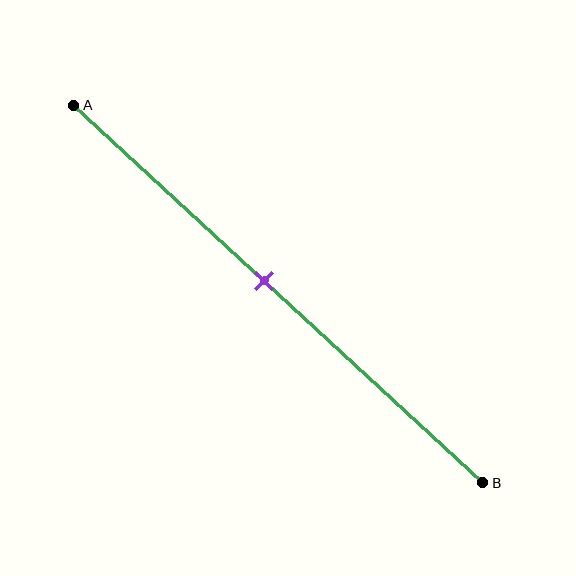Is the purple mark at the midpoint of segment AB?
No, the mark is at about 45% from A, not at the 50% midpoint.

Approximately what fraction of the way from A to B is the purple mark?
The purple mark is approximately 45% of the way from A to B.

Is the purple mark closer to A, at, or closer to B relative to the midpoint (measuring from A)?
The purple mark is closer to point A than the midpoint of segment AB.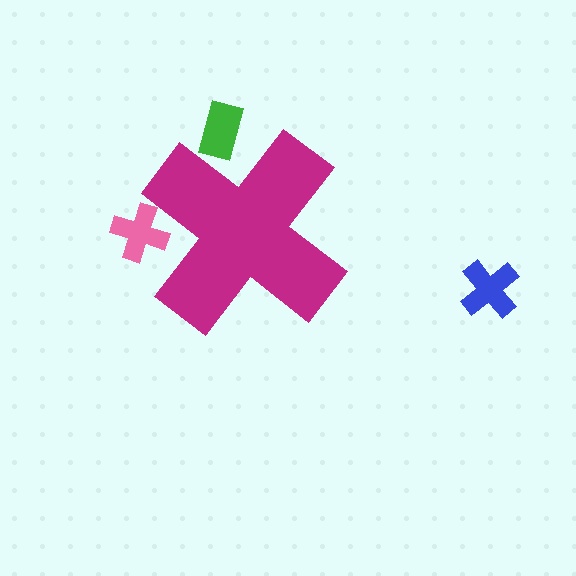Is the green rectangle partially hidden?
Yes, the green rectangle is partially hidden behind the magenta cross.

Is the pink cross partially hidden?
Yes, the pink cross is partially hidden behind the magenta cross.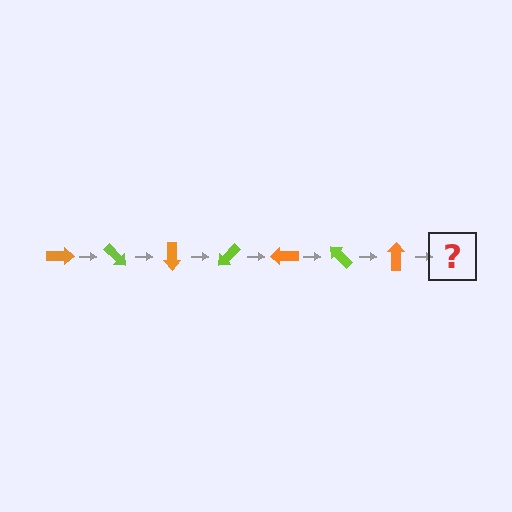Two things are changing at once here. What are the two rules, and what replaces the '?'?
The two rules are that it rotates 45 degrees each step and the color cycles through orange and lime. The '?' should be a lime arrow, rotated 315 degrees from the start.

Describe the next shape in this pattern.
It should be a lime arrow, rotated 315 degrees from the start.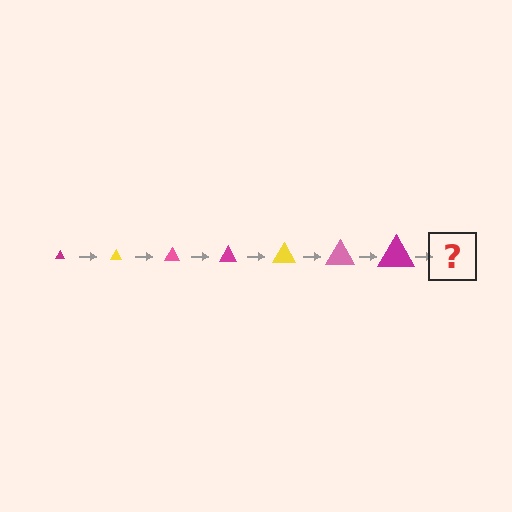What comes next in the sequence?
The next element should be a yellow triangle, larger than the previous one.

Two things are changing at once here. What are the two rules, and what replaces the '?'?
The two rules are that the triangle grows larger each step and the color cycles through magenta, yellow, and pink. The '?' should be a yellow triangle, larger than the previous one.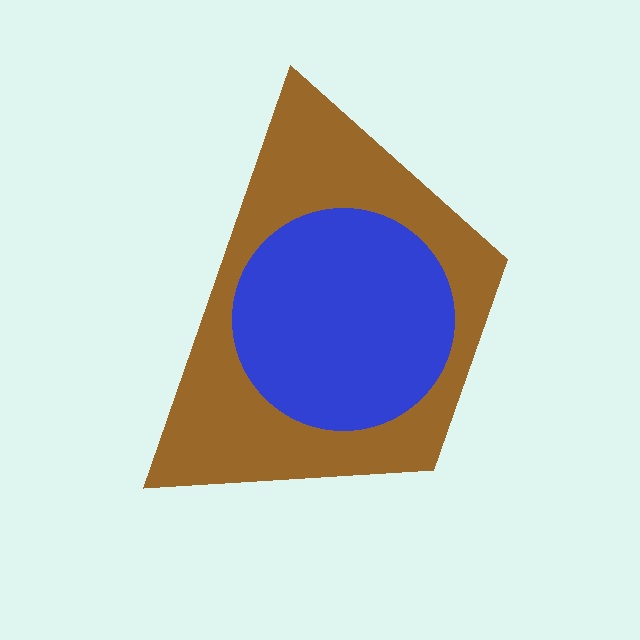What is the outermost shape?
The brown trapezoid.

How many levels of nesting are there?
2.